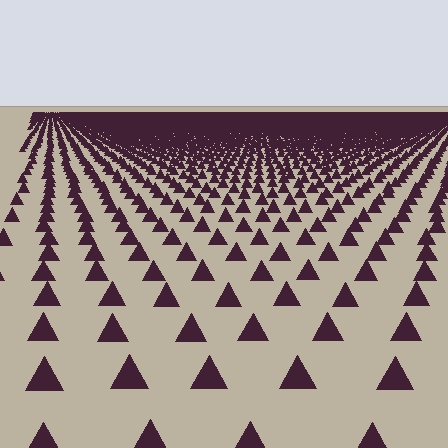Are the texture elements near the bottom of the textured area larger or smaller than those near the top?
Larger. Near the bottom, elements are closer to the viewer and appear at a bigger on-screen size.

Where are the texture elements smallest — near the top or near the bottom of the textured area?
Near the top.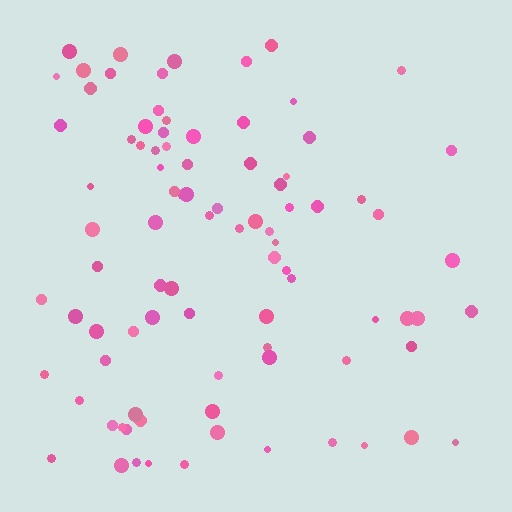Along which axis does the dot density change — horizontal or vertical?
Horizontal.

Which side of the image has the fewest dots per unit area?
The right.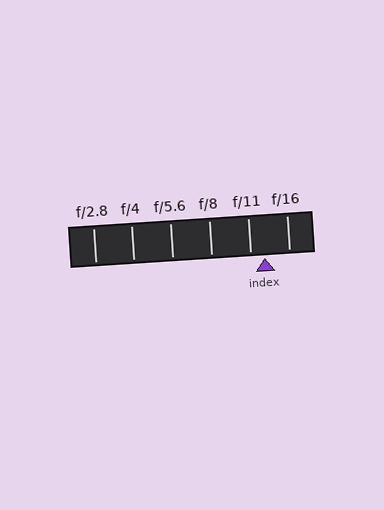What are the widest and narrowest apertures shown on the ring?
The widest aperture shown is f/2.8 and the narrowest is f/16.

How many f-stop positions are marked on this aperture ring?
There are 6 f-stop positions marked.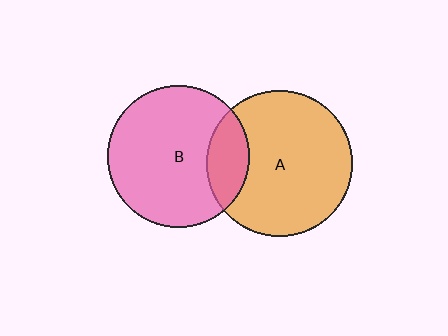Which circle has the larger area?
Circle A (orange).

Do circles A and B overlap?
Yes.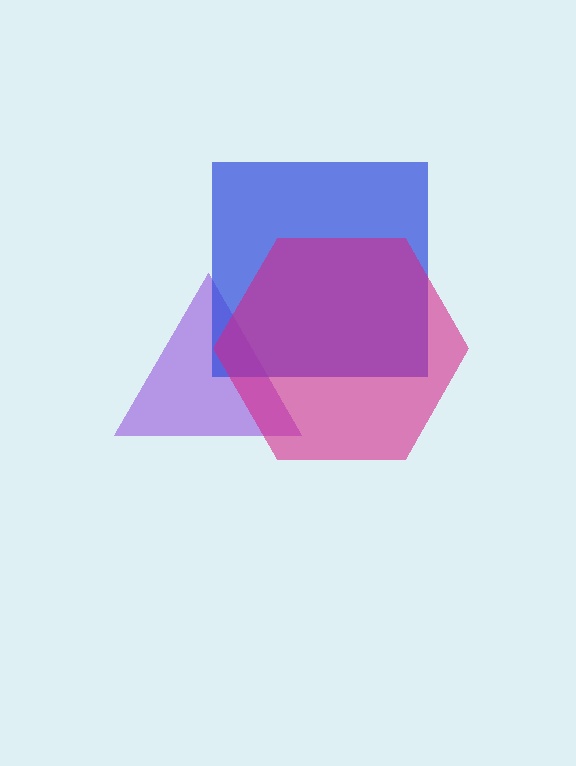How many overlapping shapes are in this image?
There are 3 overlapping shapes in the image.